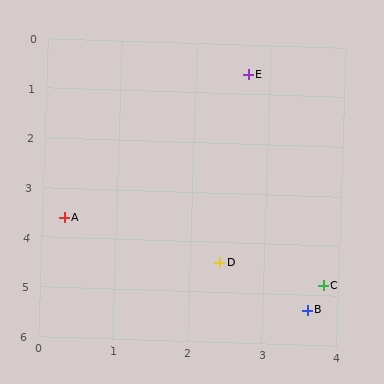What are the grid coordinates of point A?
Point A is at approximately (0.3, 3.6).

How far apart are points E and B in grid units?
Points E and B are about 4.8 grid units apart.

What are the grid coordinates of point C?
Point C is at approximately (3.8, 4.8).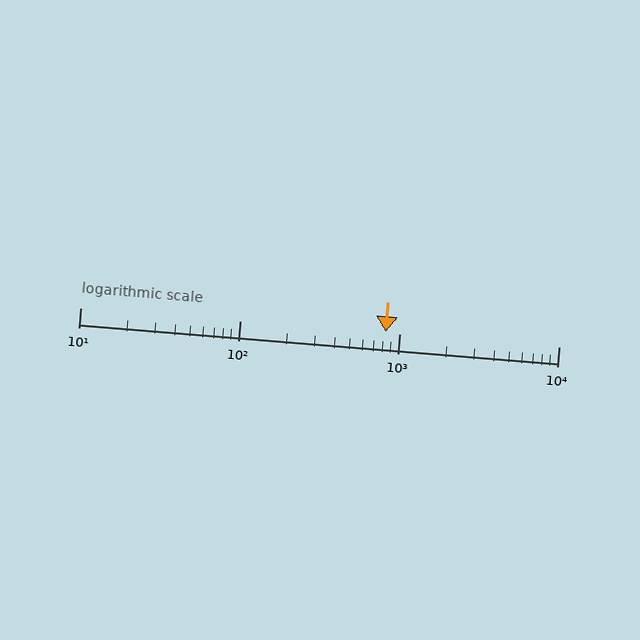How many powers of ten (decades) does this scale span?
The scale spans 3 decades, from 10 to 10000.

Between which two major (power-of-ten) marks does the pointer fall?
The pointer is between 100 and 1000.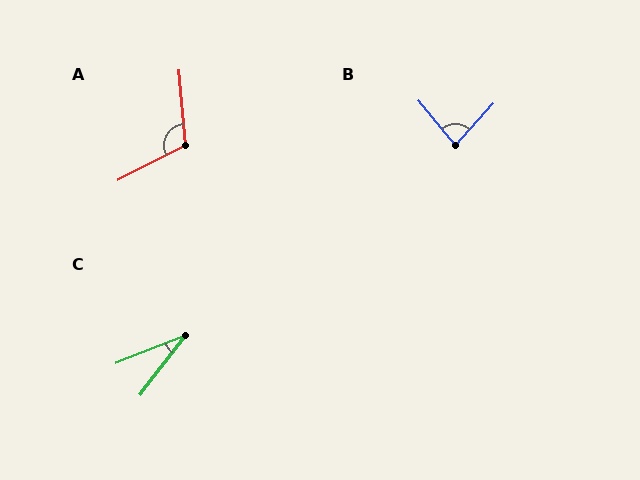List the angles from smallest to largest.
C (30°), B (82°), A (112°).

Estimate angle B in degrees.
Approximately 82 degrees.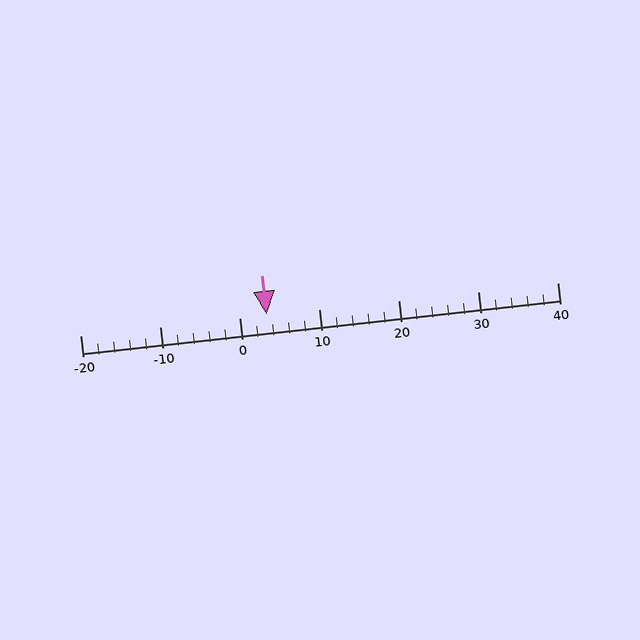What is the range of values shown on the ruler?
The ruler shows values from -20 to 40.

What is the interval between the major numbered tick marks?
The major tick marks are spaced 10 units apart.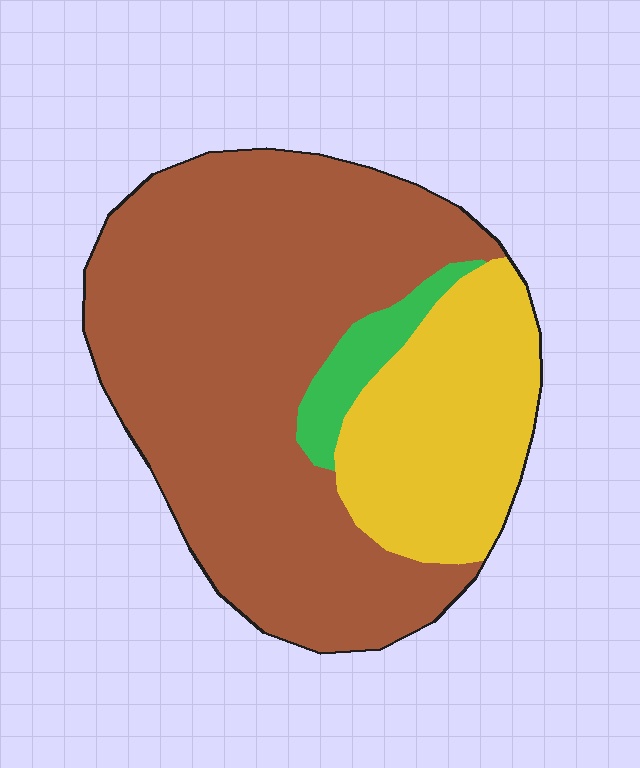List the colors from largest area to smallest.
From largest to smallest: brown, yellow, green.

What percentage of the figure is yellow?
Yellow takes up between a sixth and a third of the figure.